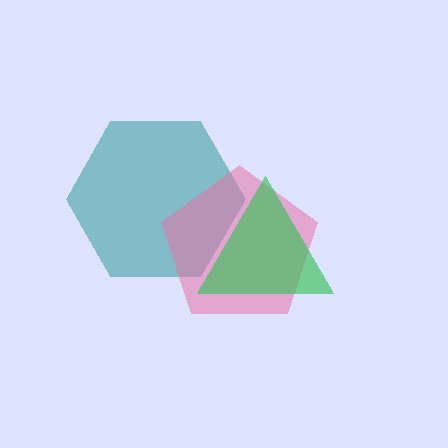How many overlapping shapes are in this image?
There are 3 overlapping shapes in the image.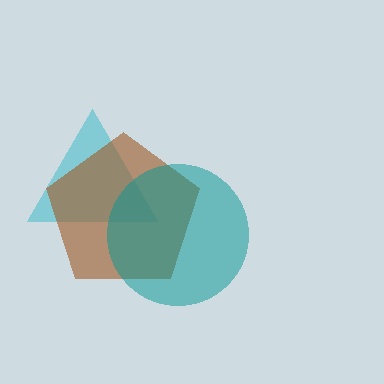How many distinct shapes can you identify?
There are 3 distinct shapes: a cyan triangle, a brown pentagon, a teal circle.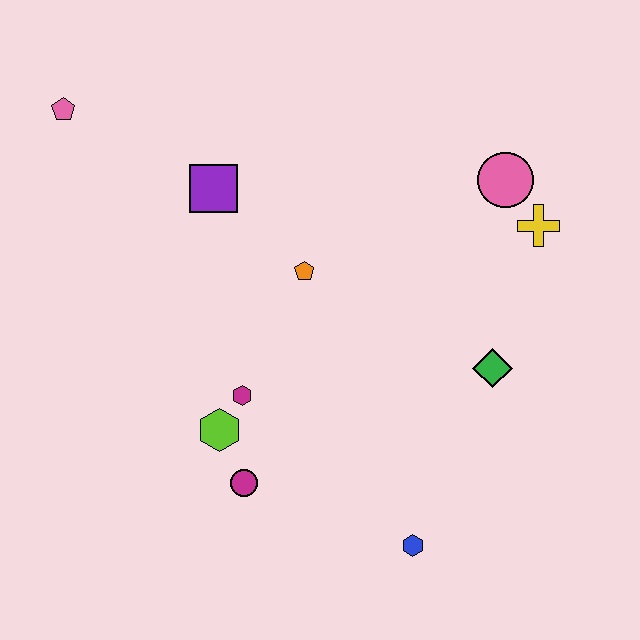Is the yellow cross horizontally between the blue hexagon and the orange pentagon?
No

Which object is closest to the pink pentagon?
The purple square is closest to the pink pentagon.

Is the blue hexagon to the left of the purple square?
No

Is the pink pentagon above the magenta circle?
Yes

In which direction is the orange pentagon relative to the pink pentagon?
The orange pentagon is to the right of the pink pentagon.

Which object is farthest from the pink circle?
The pink pentagon is farthest from the pink circle.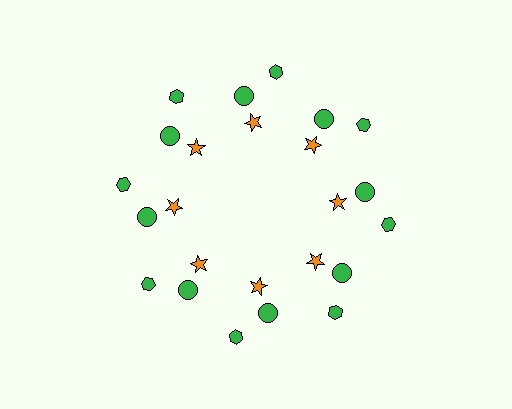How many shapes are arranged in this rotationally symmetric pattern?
There are 24 shapes, arranged in 8 groups of 3.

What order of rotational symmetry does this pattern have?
This pattern has 8-fold rotational symmetry.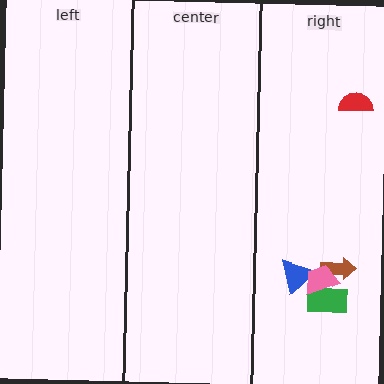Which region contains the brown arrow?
The right region.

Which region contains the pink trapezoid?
The right region.